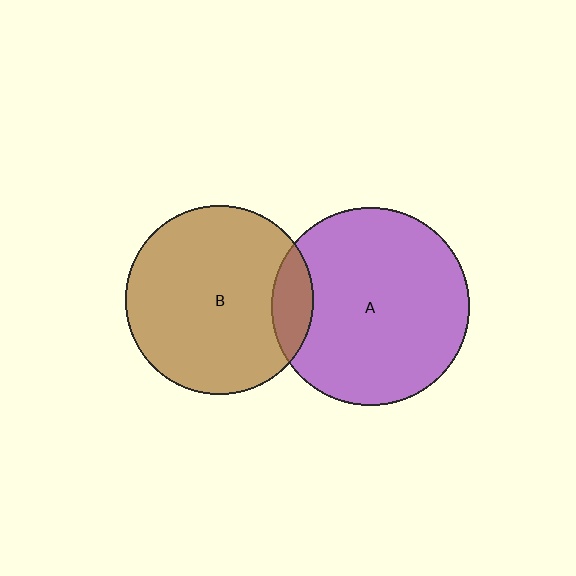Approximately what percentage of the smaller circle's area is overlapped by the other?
Approximately 10%.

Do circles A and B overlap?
Yes.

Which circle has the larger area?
Circle A (purple).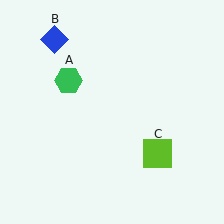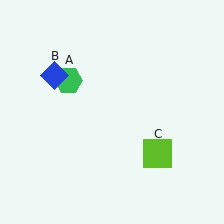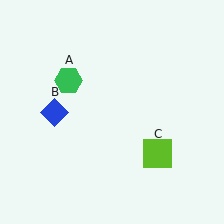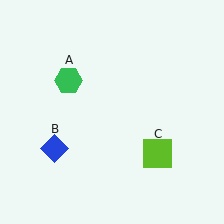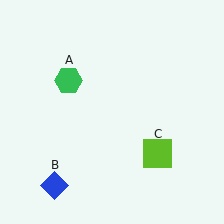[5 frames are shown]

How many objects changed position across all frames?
1 object changed position: blue diamond (object B).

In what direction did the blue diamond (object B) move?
The blue diamond (object B) moved down.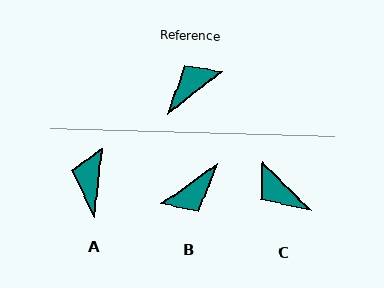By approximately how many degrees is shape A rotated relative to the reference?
Approximately 45 degrees counter-clockwise.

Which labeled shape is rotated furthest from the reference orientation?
B, about 177 degrees away.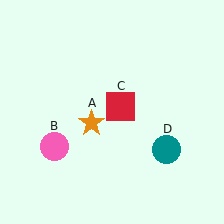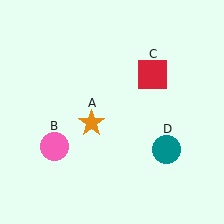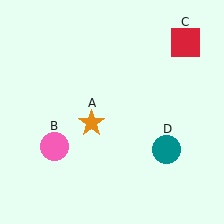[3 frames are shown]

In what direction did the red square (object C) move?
The red square (object C) moved up and to the right.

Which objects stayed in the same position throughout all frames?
Orange star (object A) and pink circle (object B) and teal circle (object D) remained stationary.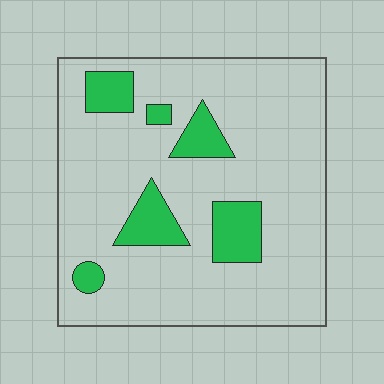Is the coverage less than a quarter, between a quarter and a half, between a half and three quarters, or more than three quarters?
Less than a quarter.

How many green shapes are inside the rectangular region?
6.